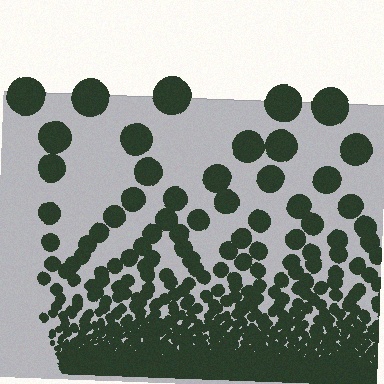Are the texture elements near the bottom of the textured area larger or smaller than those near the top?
Smaller. The gradient is inverted — elements near the bottom are smaller and denser.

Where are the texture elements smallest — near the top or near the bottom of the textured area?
Near the bottom.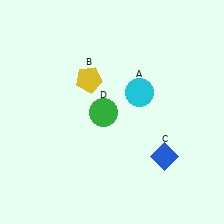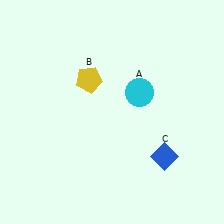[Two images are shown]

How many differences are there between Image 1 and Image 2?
There is 1 difference between the two images.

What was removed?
The green circle (D) was removed in Image 2.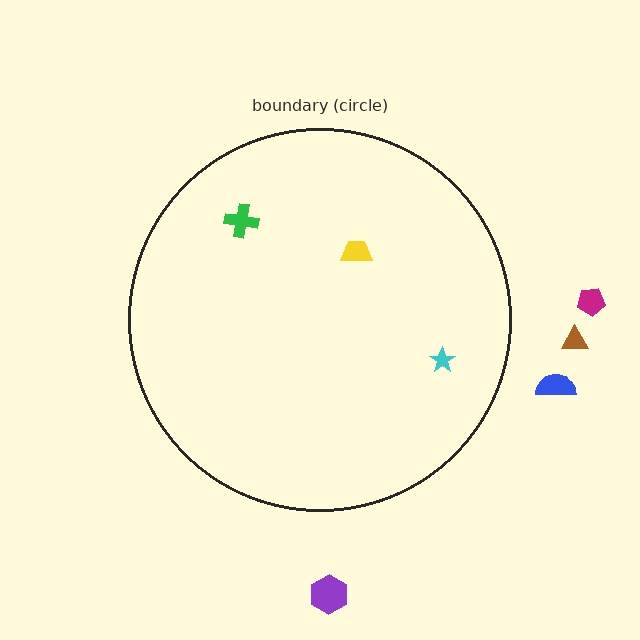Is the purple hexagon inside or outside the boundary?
Outside.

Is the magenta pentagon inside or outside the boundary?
Outside.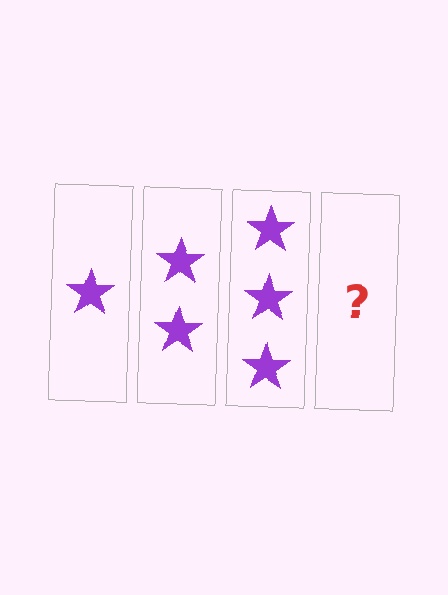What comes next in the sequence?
The next element should be 4 stars.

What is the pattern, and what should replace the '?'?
The pattern is that each step adds one more star. The '?' should be 4 stars.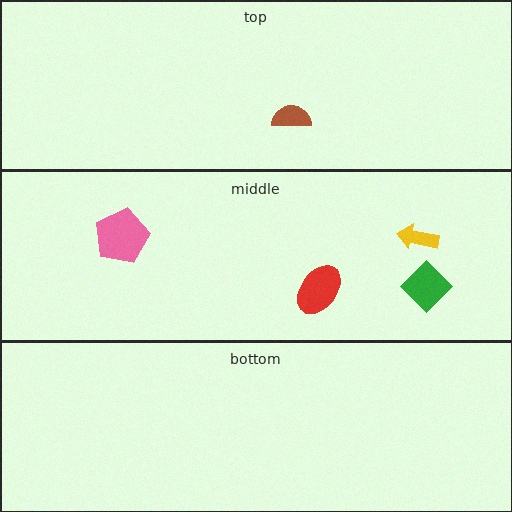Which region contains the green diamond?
The middle region.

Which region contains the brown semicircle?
The top region.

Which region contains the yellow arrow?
The middle region.